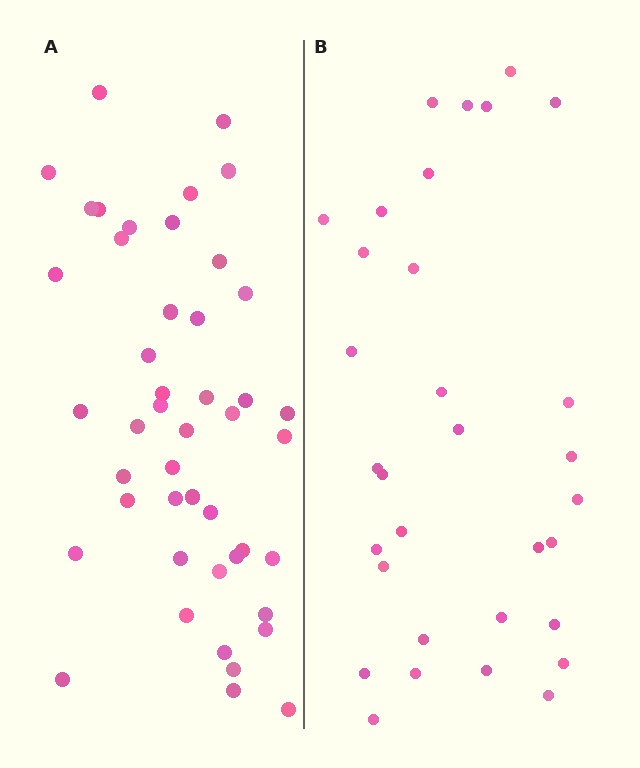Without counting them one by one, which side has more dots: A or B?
Region A (the left region) has more dots.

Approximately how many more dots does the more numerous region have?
Region A has approximately 15 more dots than region B.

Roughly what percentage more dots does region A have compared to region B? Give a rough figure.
About 45% more.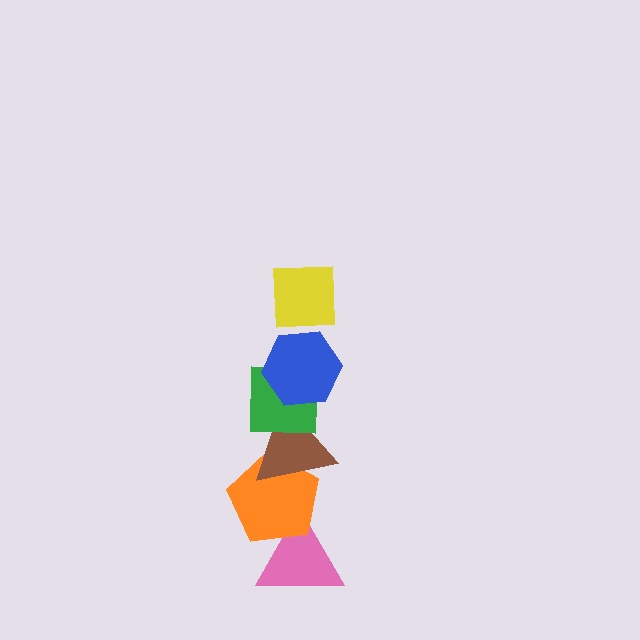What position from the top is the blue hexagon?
The blue hexagon is 2nd from the top.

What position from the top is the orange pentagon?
The orange pentagon is 5th from the top.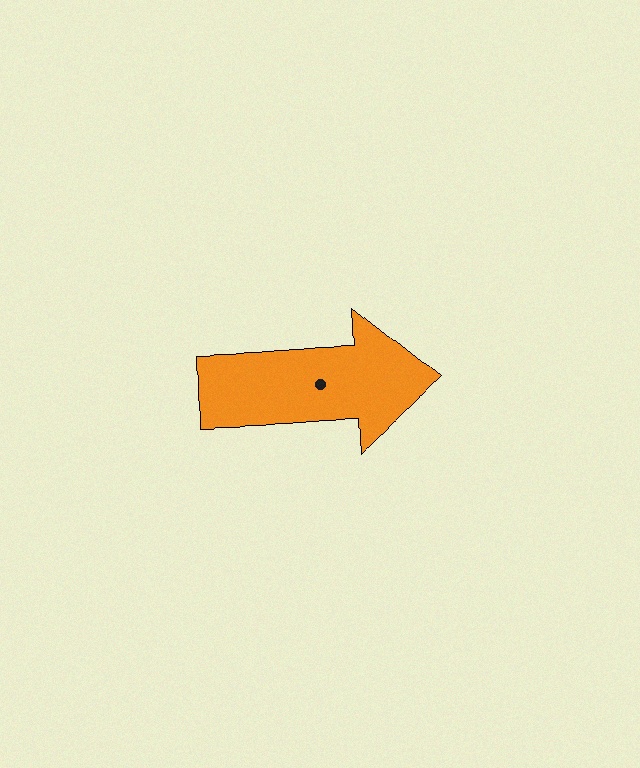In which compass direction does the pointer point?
East.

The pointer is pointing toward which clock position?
Roughly 3 o'clock.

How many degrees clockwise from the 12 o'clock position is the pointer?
Approximately 88 degrees.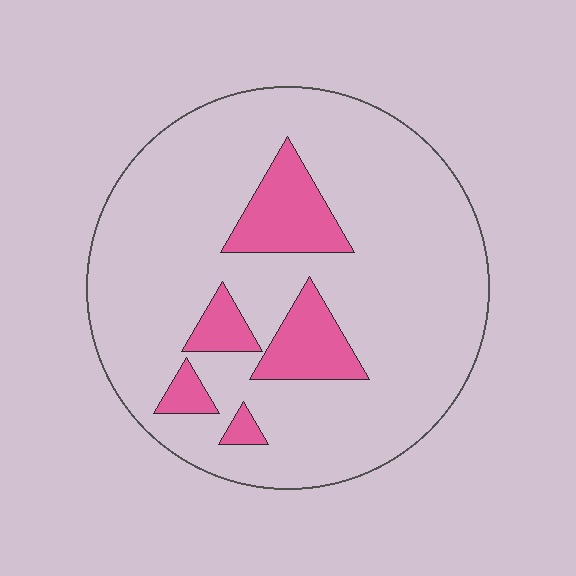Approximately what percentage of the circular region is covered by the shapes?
Approximately 15%.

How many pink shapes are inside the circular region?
5.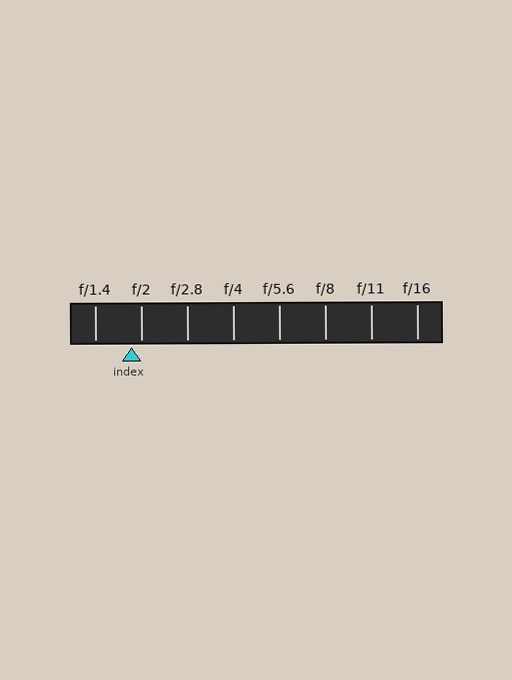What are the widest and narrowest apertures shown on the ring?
The widest aperture shown is f/1.4 and the narrowest is f/16.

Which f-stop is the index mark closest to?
The index mark is closest to f/2.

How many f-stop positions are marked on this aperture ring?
There are 8 f-stop positions marked.